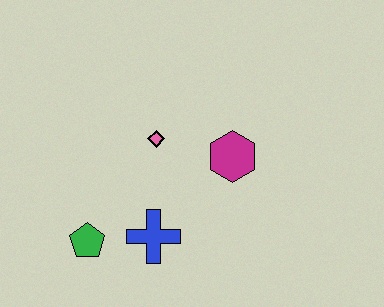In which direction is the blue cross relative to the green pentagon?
The blue cross is to the right of the green pentagon.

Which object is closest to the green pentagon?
The blue cross is closest to the green pentagon.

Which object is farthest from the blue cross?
The magenta hexagon is farthest from the blue cross.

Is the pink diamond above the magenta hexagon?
Yes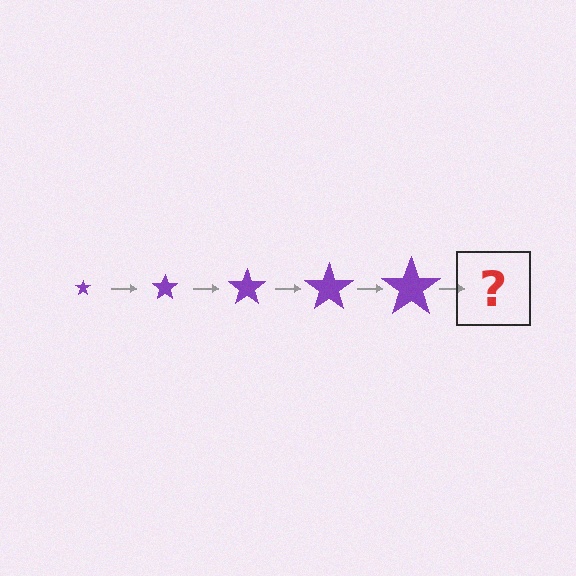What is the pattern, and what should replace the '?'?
The pattern is that the star gets progressively larger each step. The '?' should be a purple star, larger than the previous one.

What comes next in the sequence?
The next element should be a purple star, larger than the previous one.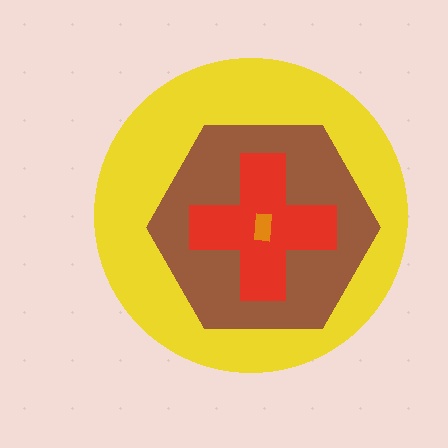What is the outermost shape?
The yellow circle.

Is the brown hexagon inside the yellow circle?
Yes.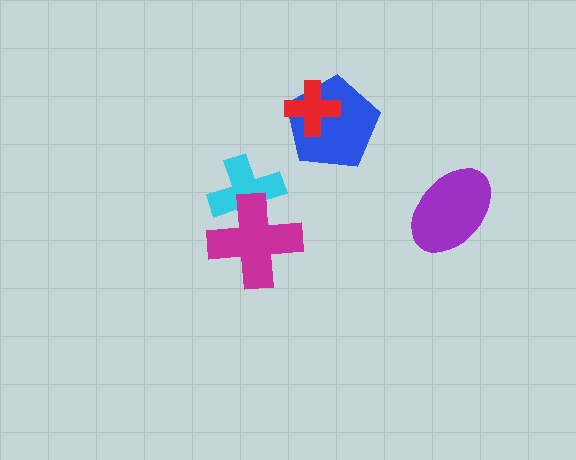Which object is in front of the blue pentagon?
The red cross is in front of the blue pentagon.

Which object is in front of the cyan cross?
The magenta cross is in front of the cyan cross.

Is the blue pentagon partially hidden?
Yes, it is partially covered by another shape.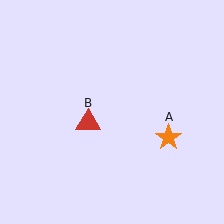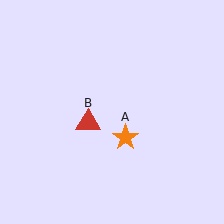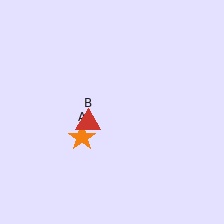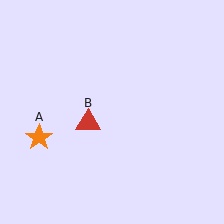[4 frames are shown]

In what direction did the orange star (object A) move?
The orange star (object A) moved left.